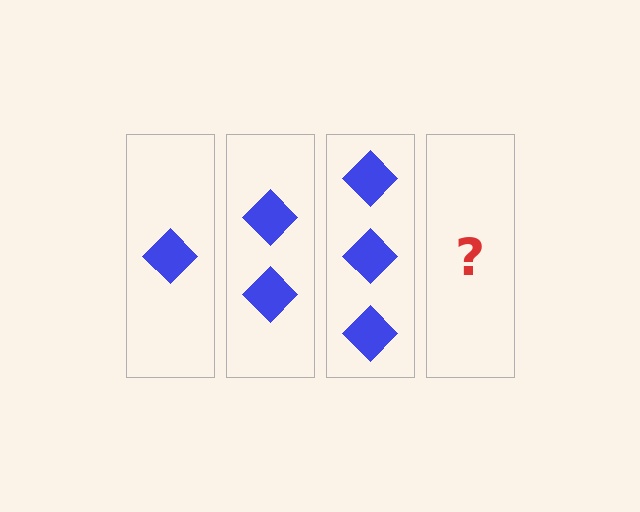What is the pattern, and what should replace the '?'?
The pattern is that each step adds one more diamond. The '?' should be 4 diamonds.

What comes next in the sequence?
The next element should be 4 diamonds.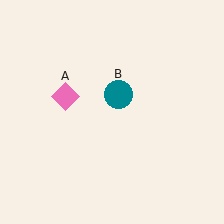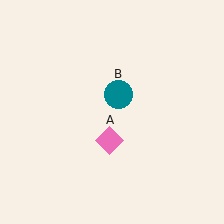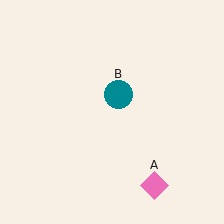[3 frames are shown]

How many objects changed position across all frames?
1 object changed position: pink diamond (object A).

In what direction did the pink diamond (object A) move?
The pink diamond (object A) moved down and to the right.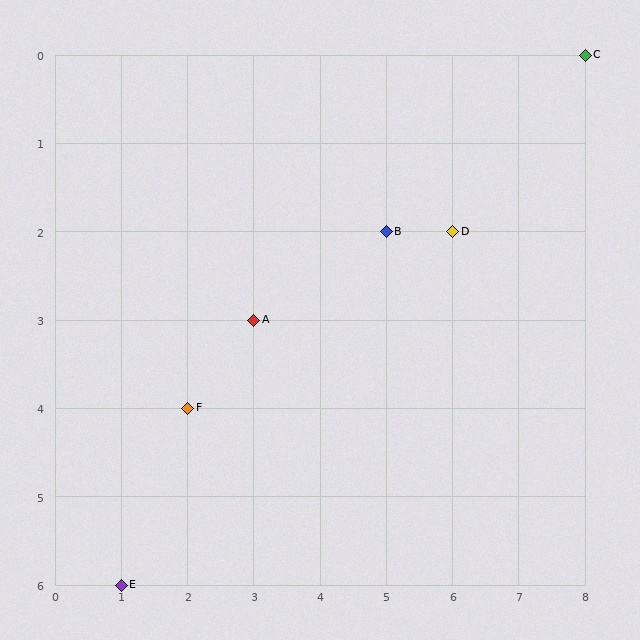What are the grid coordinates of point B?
Point B is at grid coordinates (5, 2).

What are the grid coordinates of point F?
Point F is at grid coordinates (2, 4).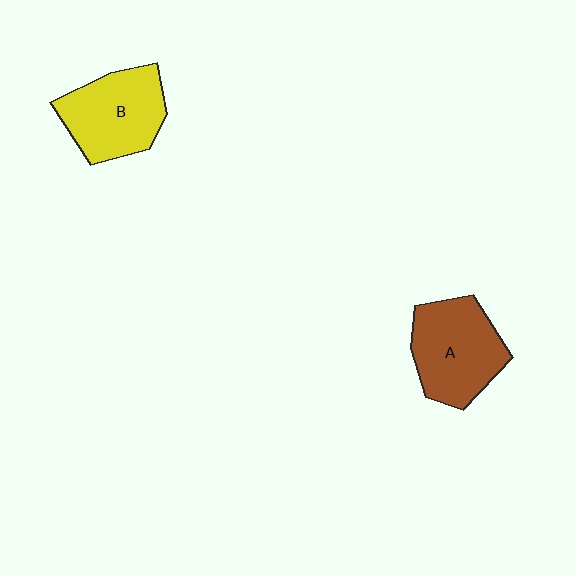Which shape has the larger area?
Shape A (brown).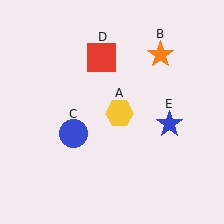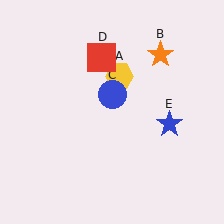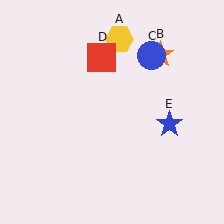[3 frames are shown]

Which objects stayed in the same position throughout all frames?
Orange star (object B) and red square (object D) and blue star (object E) remained stationary.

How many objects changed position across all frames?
2 objects changed position: yellow hexagon (object A), blue circle (object C).